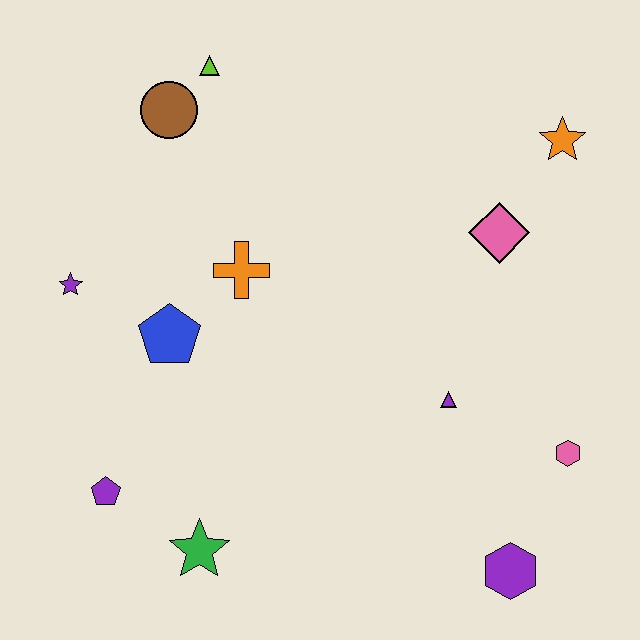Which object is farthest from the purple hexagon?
The lime triangle is farthest from the purple hexagon.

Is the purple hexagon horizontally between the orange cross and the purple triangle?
No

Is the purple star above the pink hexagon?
Yes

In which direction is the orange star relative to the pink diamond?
The orange star is above the pink diamond.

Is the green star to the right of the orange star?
No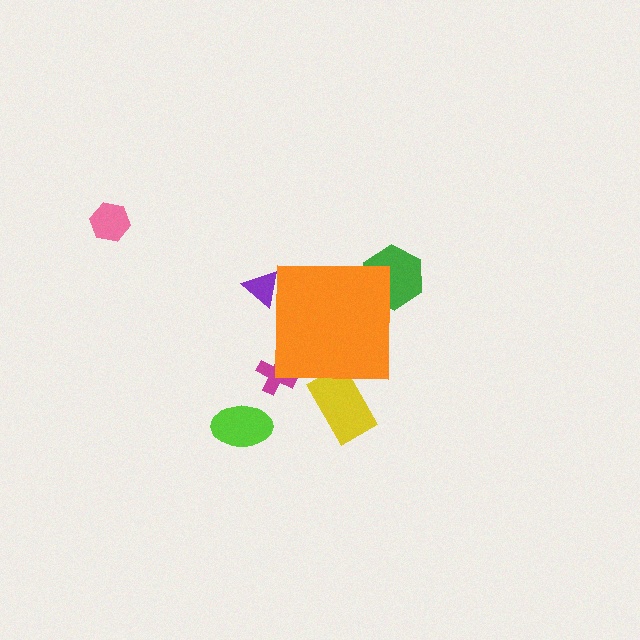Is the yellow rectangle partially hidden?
Yes, the yellow rectangle is partially hidden behind the orange square.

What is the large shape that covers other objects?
An orange square.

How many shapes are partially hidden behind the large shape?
4 shapes are partially hidden.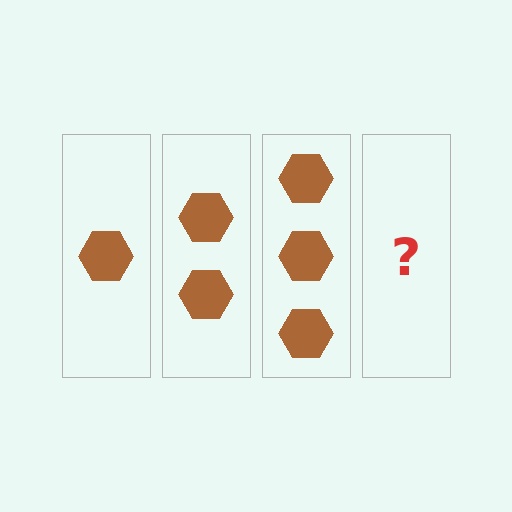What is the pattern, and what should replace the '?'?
The pattern is that each step adds one more hexagon. The '?' should be 4 hexagons.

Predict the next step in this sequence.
The next step is 4 hexagons.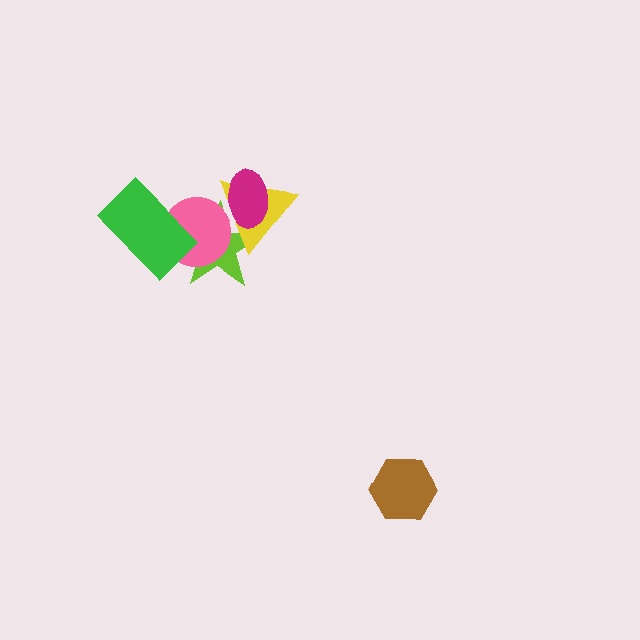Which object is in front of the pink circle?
The green rectangle is in front of the pink circle.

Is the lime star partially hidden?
Yes, it is partially covered by another shape.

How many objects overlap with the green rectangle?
2 objects overlap with the green rectangle.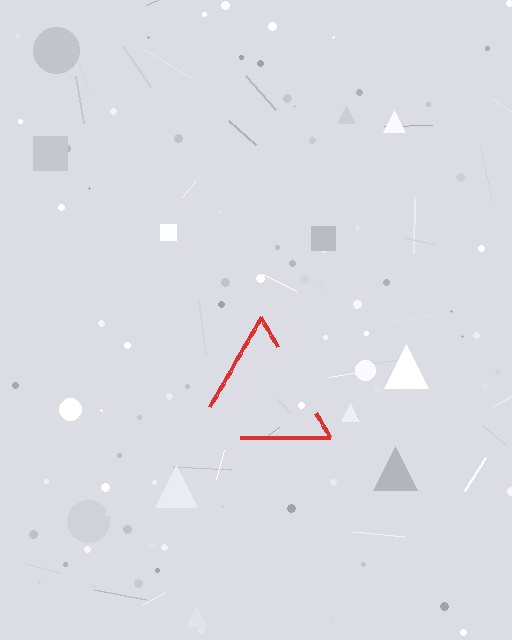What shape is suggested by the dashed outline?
The dashed outline suggests a triangle.